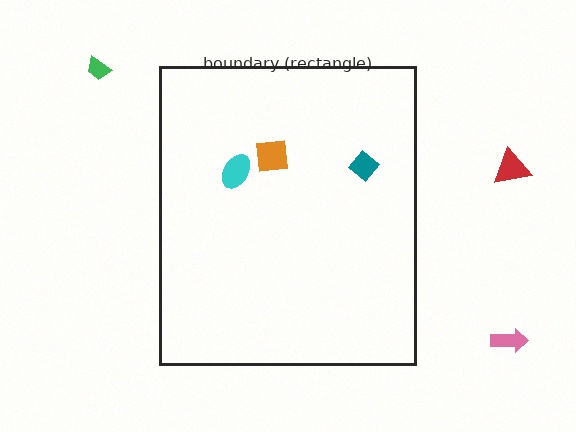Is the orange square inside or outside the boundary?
Inside.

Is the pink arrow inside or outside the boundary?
Outside.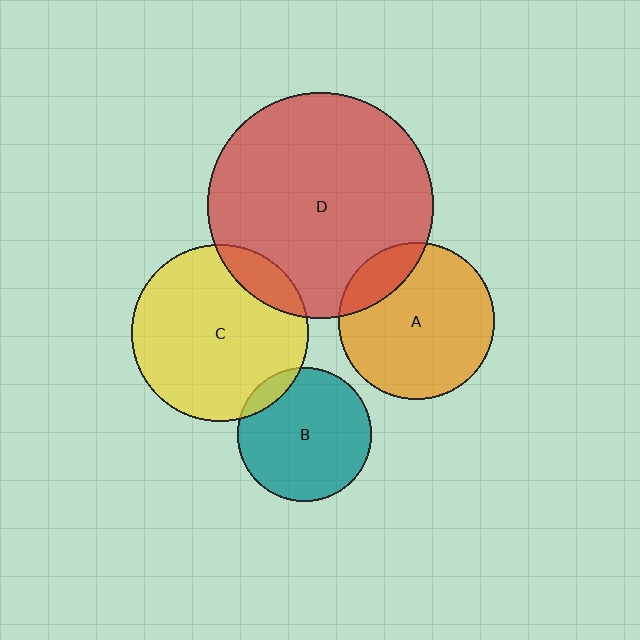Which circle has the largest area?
Circle D (red).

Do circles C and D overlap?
Yes.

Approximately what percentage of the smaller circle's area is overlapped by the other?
Approximately 15%.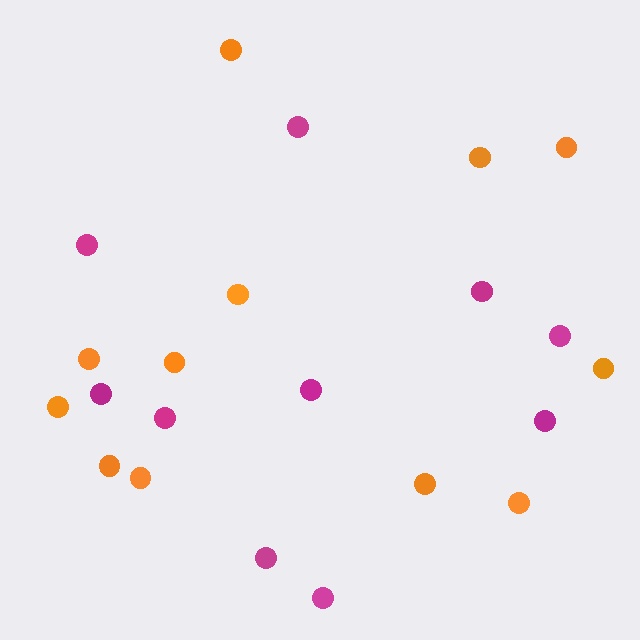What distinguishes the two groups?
There are 2 groups: one group of orange circles (12) and one group of magenta circles (10).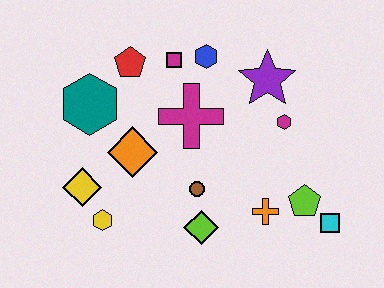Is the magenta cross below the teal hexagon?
Yes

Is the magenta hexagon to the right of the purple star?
Yes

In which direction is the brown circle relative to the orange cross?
The brown circle is to the left of the orange cross.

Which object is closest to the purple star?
The magenta hexagon is closest to the purple star.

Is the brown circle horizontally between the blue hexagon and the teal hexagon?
Yes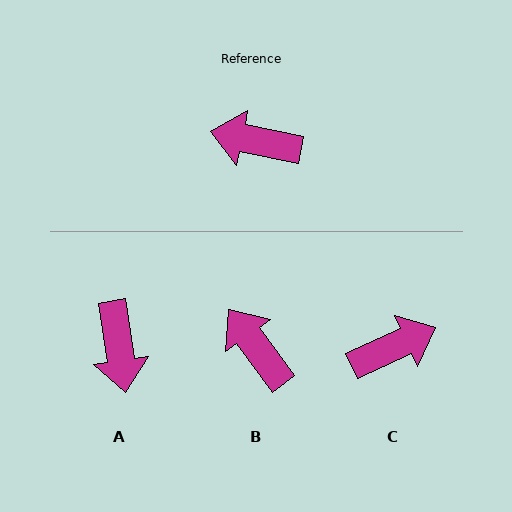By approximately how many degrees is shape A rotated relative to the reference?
Approximately 110 degrees counter-clockwise.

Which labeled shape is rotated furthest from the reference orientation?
C, about 144 degrees away.